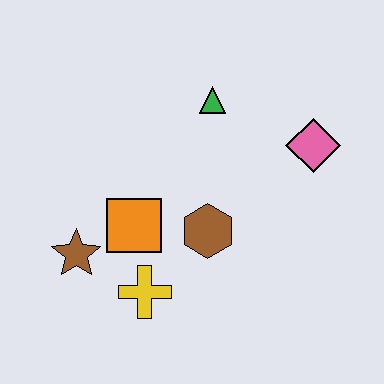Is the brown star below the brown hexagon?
Yes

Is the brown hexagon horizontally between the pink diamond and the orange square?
Yes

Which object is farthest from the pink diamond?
The brown star is farthest from the pink diamond.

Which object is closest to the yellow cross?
The orange square is closest to the yellow cross.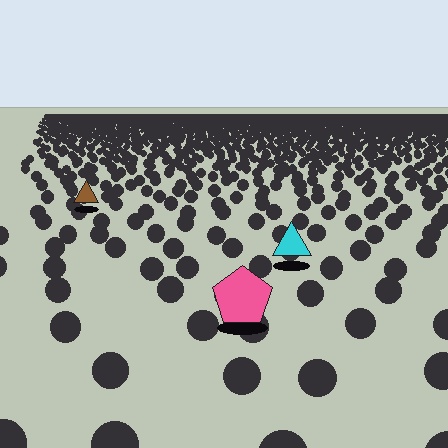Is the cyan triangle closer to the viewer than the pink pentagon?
No. The pink pentagon is closer — you can tell from the texture gradient: the ground texture is coarser near it.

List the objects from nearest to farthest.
From nearest to farthest: the pink pentagon, the cyan triangle, the brown triangle.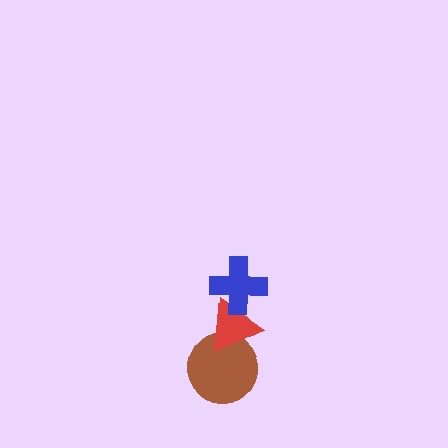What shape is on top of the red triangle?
The blue cross is on top of the red triangle.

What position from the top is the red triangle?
The red triangle is 2nd from the top.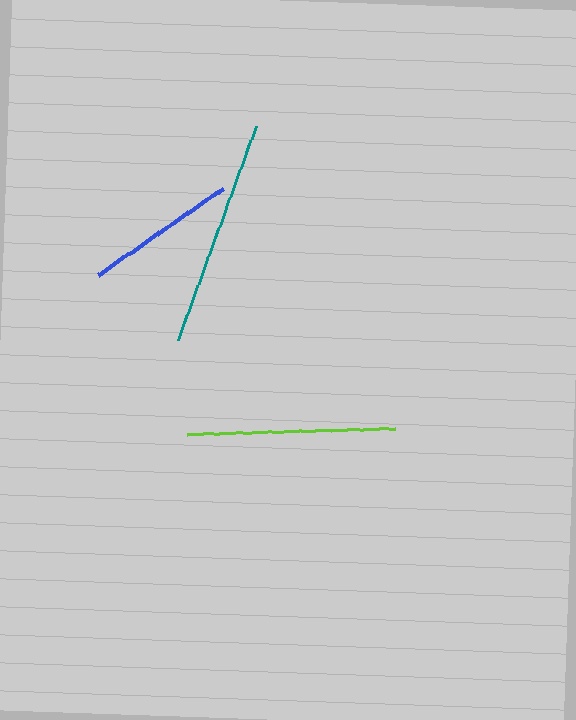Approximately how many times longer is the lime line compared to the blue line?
The lime line is approximately 1.4 times the length of the blue line.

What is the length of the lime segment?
The lime segment is approximately 208 pixels long.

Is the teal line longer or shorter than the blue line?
The teal line is longer than the blue line.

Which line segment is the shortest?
The blue line is the shortest at approximately 152 pixels.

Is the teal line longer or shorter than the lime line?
The teal line is longer than the lime line.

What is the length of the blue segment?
The blue segment is approximately 152 pixels long.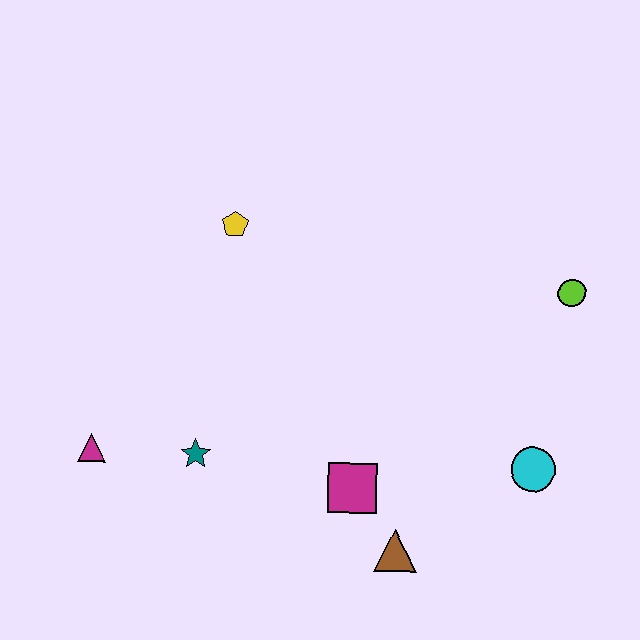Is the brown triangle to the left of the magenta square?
No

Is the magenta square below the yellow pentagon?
Yes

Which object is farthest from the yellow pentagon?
The cyan circle is farthest from the yellow pentagon.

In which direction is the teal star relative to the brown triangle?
The teal star is to the left of the brown triangle.